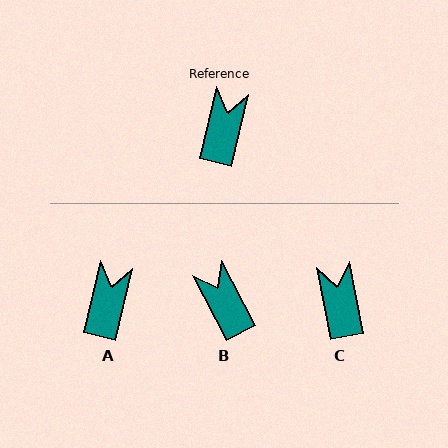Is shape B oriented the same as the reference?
No, it is off by about 42 degrees.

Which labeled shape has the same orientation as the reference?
A.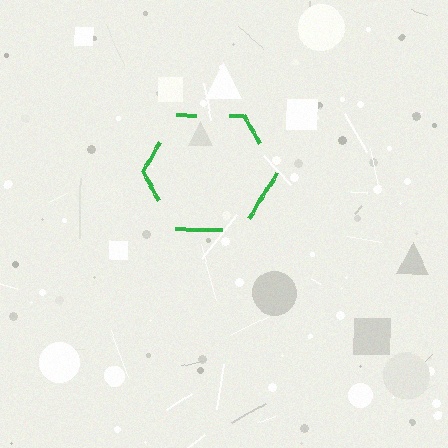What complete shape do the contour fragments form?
The contour fragments form a hexagon.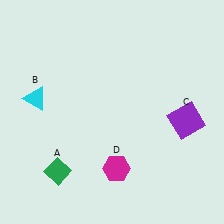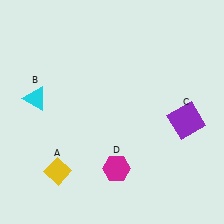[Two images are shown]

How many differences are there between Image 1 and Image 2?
There is 1 difference between the two images.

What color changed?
The diamond (A) changed from green in Image 1 to yellow in Image 2.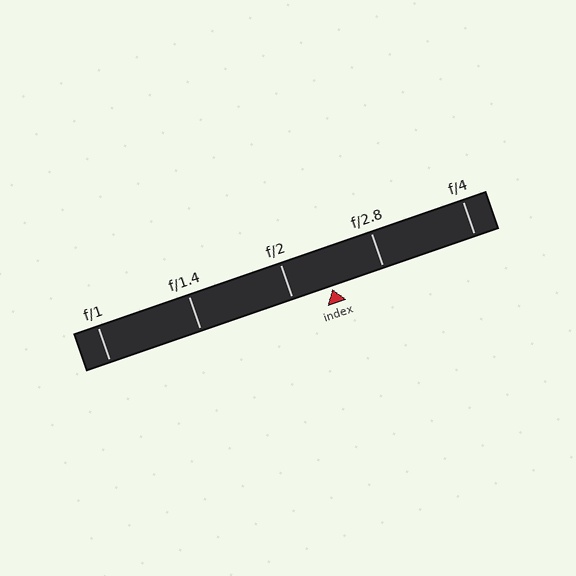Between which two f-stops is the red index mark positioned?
The index mark is between f/2 and f/2.8.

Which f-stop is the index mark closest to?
The index mark is closest to f/2.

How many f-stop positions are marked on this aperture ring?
There are 5 f-stop positions marked.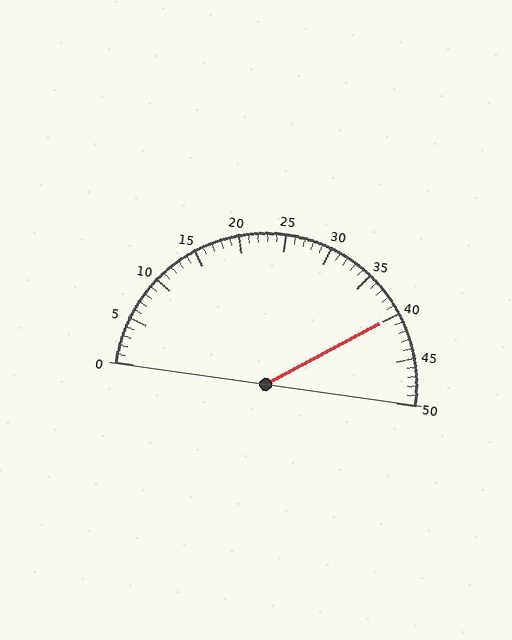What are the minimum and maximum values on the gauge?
The gauge ranges from 0 to 50.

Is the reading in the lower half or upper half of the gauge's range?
The reading is in the upper half of the range (0 to 50).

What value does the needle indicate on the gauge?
The needle indicates approximately 40.